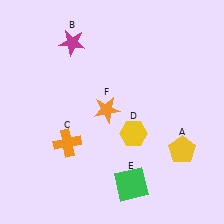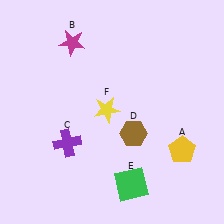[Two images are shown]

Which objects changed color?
C changed from orange to purple. D changed from yellow to brown. F changed from orange to yellow.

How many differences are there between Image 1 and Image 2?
There are 3 differences between the two images.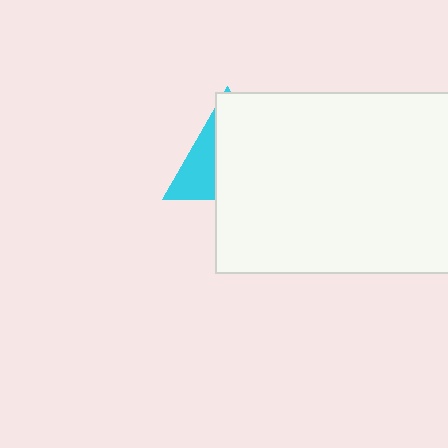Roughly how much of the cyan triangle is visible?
A small part of it is visible (roughly 34%).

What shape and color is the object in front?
The object in front is a white rectangle.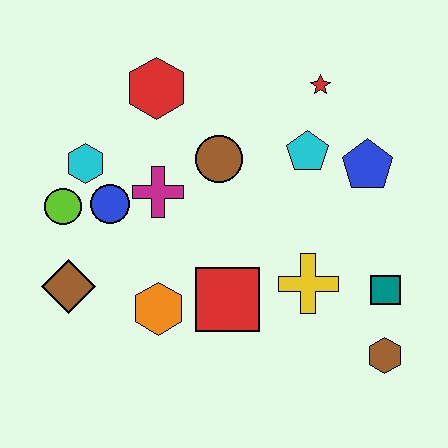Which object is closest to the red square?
The orange hexagon is closest to the red square.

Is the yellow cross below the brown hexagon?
No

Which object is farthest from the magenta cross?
The brown hexagon is farthest from the magenta cross.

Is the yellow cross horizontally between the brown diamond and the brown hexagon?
Yes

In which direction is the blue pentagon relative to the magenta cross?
The blue pentagon is to the right of the magenta cross.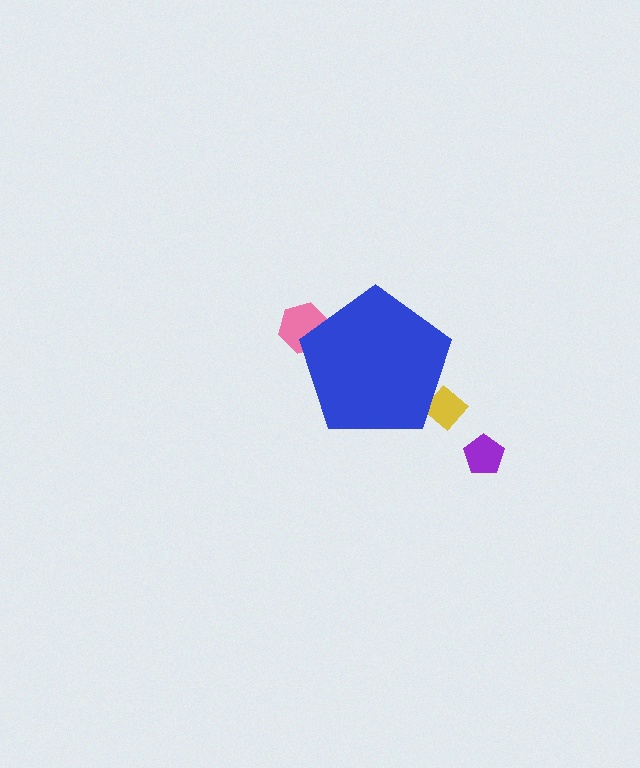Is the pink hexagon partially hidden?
Yes, the pink hexagon is partially hidden behind the blue pentagon.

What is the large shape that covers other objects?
A blue pentagon.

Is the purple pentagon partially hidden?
No, the purple pentagon is fully visible.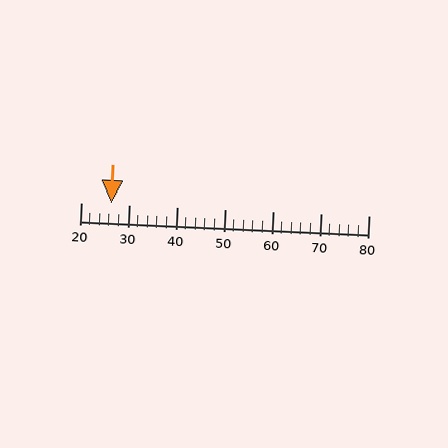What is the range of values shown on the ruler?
The ruler shows values from 20 to 80.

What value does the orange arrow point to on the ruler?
The orange arrow points to approximately 26.